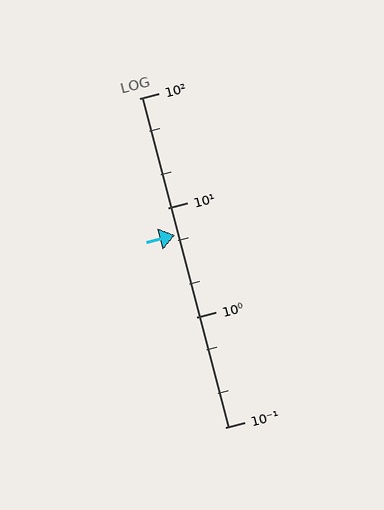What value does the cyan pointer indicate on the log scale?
The pointer indicates approximately 5.7.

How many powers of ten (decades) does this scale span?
The scale spans 3 decades, from 0.1 to 100.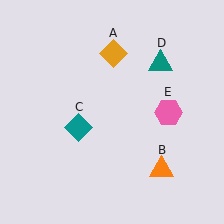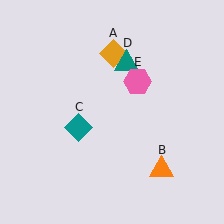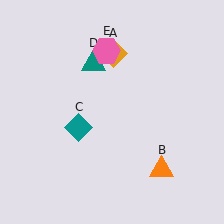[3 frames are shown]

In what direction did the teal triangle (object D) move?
The teal triangle (object D) moved left.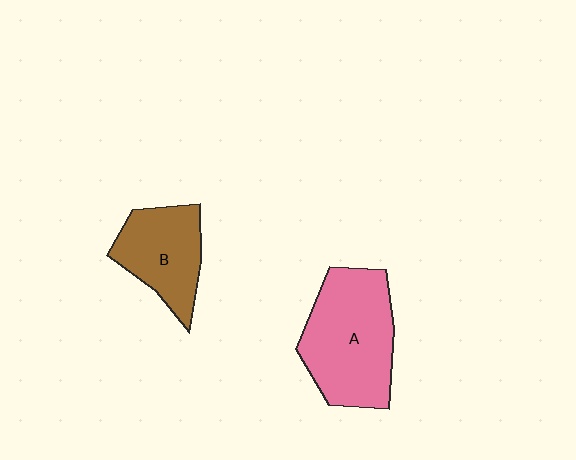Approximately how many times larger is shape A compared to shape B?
Approximately 1.5 times.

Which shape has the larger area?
Shape A (pink).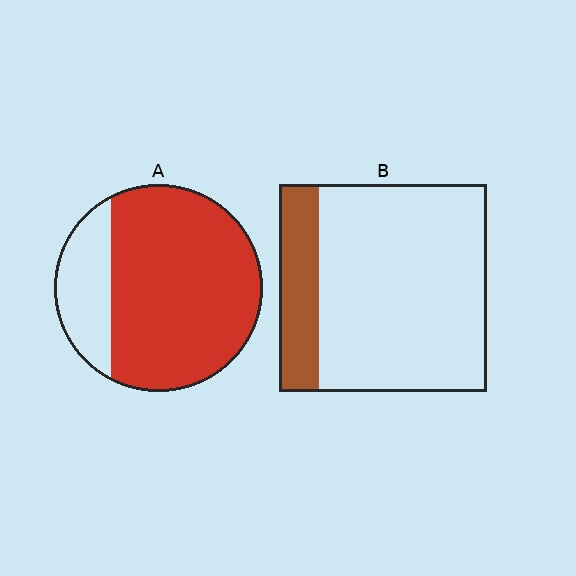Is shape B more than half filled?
No.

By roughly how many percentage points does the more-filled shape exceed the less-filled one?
By roughly 60 percentage points (A over B).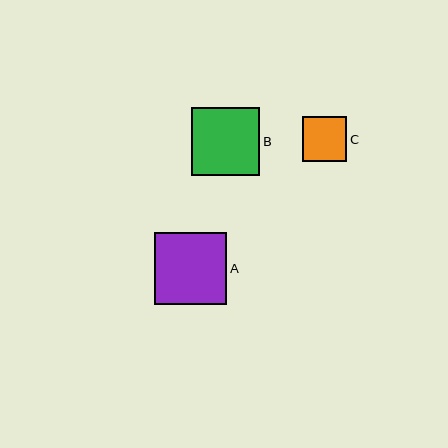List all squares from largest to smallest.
From largest to smallest: A, B, C.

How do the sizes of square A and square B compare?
Square A and square B are approximately the same size.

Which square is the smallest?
Square C is the smallest with a size of approximately 44 pixels.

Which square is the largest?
Square A is the largest with a size of approximately 73 pixels.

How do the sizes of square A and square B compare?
Square A and square B are approximately the same size.